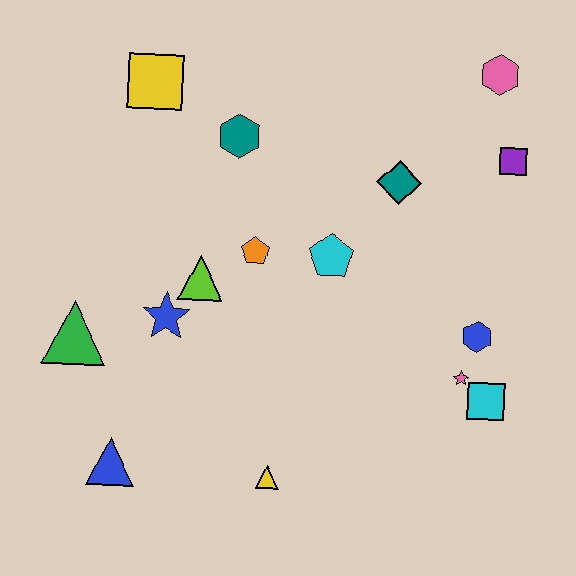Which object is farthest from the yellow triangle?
The pink hexagon is farthest from the yellow triangle.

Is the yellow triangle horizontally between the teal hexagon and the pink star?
Yes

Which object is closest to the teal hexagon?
The yellow square is closest to the teal hexagon.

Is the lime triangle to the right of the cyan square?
No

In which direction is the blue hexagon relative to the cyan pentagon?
The blue hexagon is to the right of the cyan pentagon.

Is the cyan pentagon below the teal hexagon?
Yes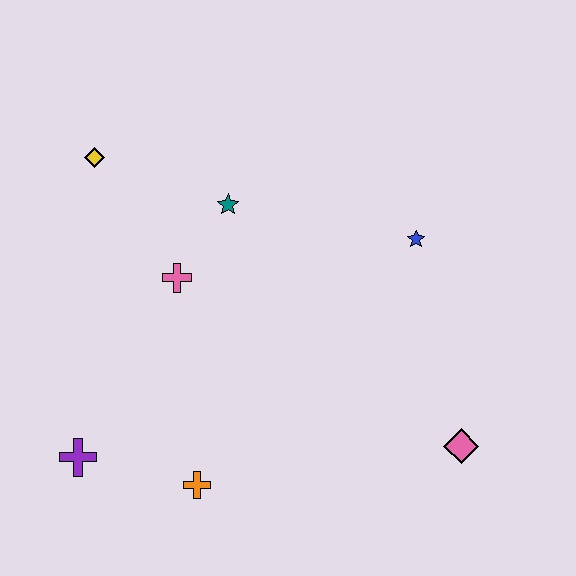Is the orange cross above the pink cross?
No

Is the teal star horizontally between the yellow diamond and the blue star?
Yes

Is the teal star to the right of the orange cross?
Yes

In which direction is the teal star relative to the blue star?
The teal star is to the left of the blue star.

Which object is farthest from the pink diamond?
The yellow diamond is farthest from the pink diamond.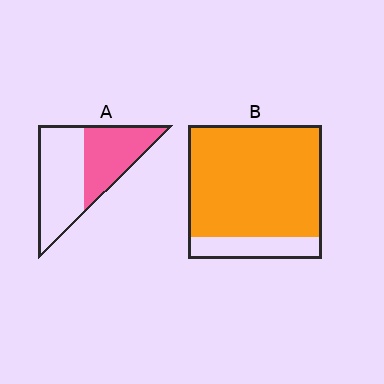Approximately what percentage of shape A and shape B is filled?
A is approximately 45% and B is approximately 85%.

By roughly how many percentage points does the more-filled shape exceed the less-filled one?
By roughly 40 percentage points (B over A).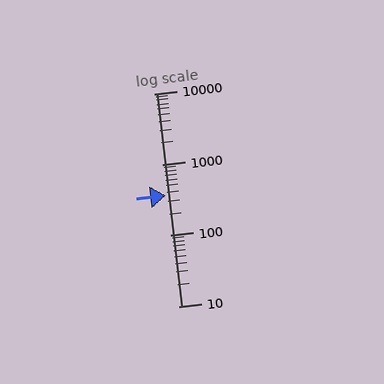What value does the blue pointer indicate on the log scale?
The pointer indicates approximately 370.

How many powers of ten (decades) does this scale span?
The scale spans 3 decades, from 10 to 10000.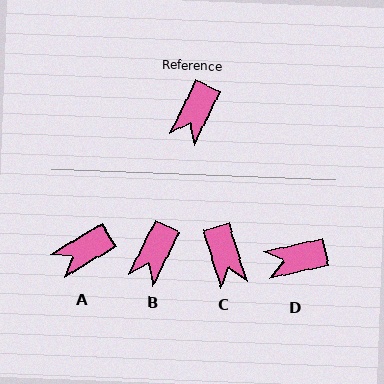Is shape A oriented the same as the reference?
No, it is off by about 33 degrees.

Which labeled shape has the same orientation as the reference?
B.